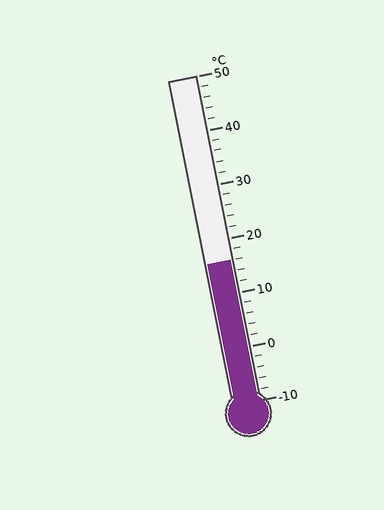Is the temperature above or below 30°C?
The temperature is below 30°C.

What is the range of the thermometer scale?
The thermometer scale ranges from -10°C to 50°C.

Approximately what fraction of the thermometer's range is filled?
The thermometer is filled to approximately 45% of its range.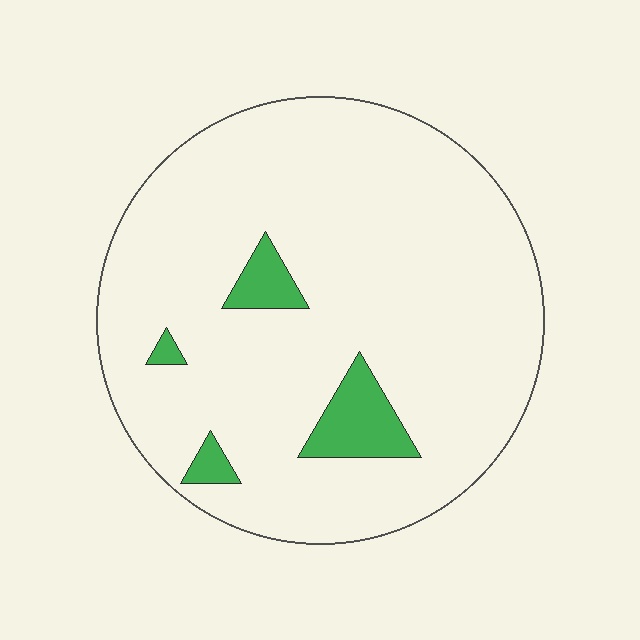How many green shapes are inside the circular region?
4.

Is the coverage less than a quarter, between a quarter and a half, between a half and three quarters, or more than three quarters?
Less than a quarter.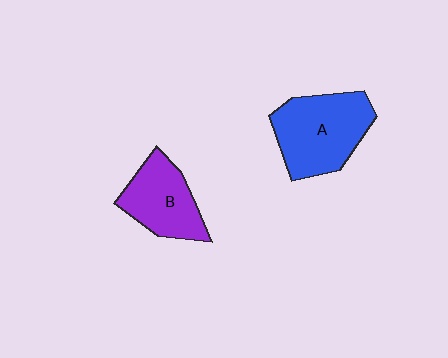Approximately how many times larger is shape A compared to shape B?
Approximately 1.3 times.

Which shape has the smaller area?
Shape B (purple).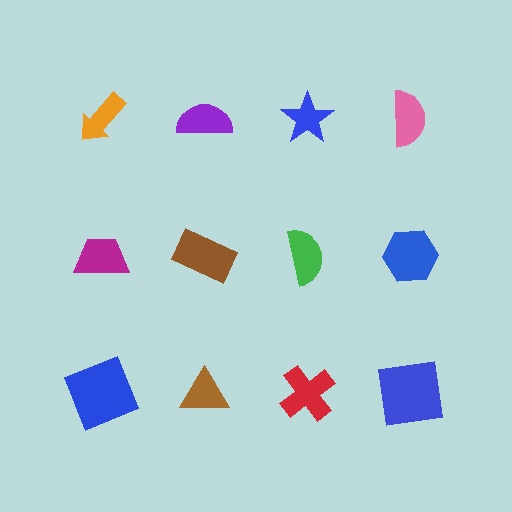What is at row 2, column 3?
A green semicircle.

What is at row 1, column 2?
A purple semicircle.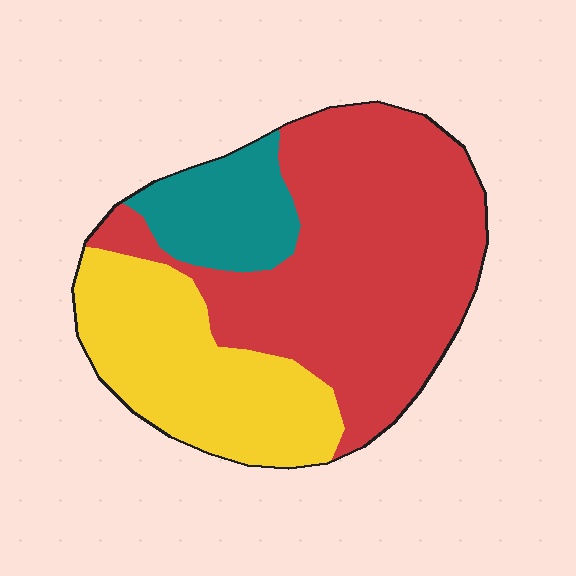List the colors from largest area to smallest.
From largest to smallest: red, yellow, teal.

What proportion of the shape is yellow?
Yellow takes up about one third (1/3) of the shape.